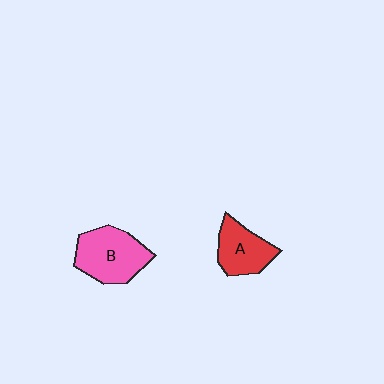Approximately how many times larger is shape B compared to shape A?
Approximately 1.4 times.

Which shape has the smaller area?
Shape A (red).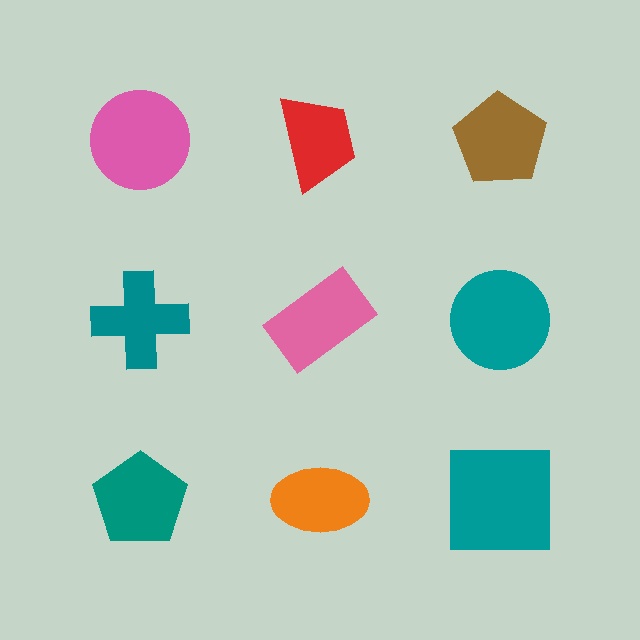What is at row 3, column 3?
A teal square.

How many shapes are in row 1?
3 shapes.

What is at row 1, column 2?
A red trapezoid.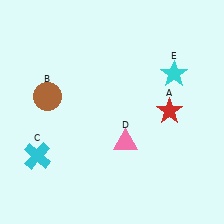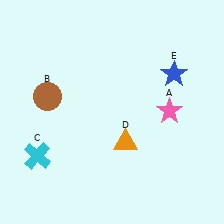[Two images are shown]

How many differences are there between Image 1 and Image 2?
There are 3 differences between the two images.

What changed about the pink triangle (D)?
In Image 1, D is pink. In Image 2, it changed to orange.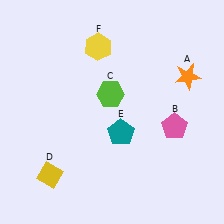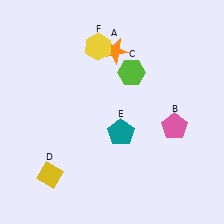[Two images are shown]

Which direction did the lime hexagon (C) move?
The lime hexagon (C) moved up.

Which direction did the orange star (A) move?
The orange star (A) moved left.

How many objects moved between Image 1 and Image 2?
2 objects moved between the two images.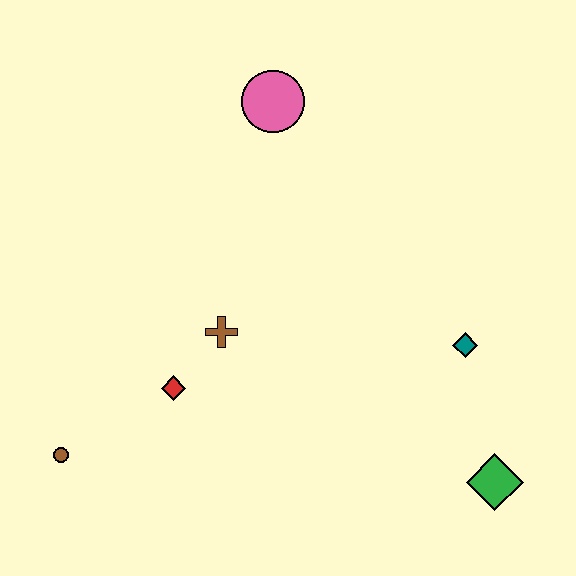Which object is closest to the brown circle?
The red diamond is closest to the brown circle.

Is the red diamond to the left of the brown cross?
Yes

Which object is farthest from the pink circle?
The green diamond is farthest from the pink circle.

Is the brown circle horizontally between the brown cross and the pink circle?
No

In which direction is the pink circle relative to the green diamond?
The pink circle is above the green diamond.